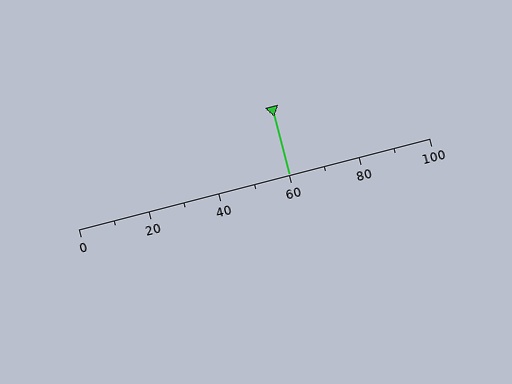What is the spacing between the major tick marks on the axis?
The major ticks are spaced 20 apart.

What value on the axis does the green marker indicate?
The marker indicates approximately 60.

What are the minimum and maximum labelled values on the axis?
The axis runs from 0 to 100.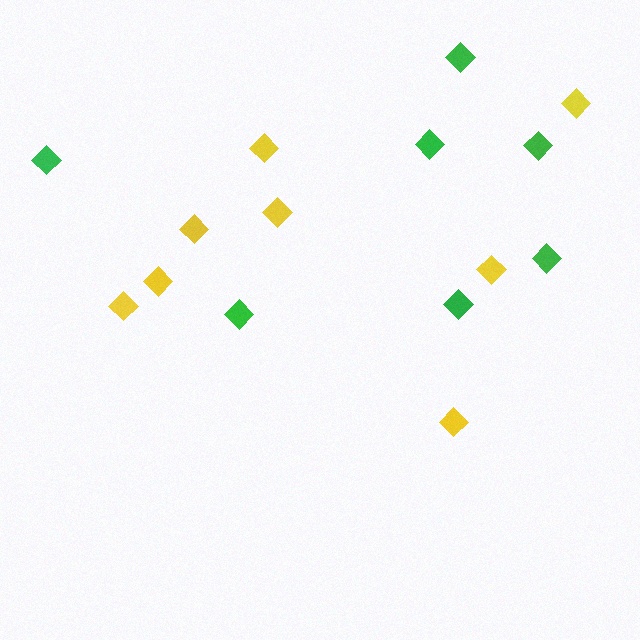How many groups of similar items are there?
There are 2 groups: one group of yellow diamonds (8) and one group of green diamonds (7).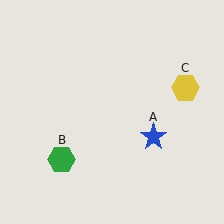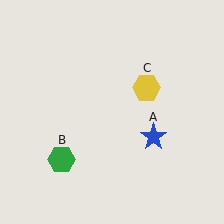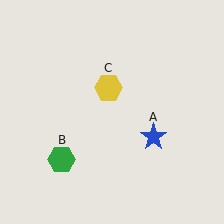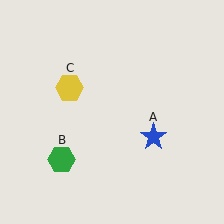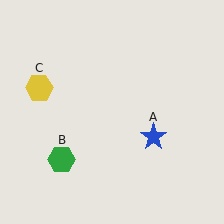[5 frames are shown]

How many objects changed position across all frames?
1 object changed position: yellow hexagon (object C).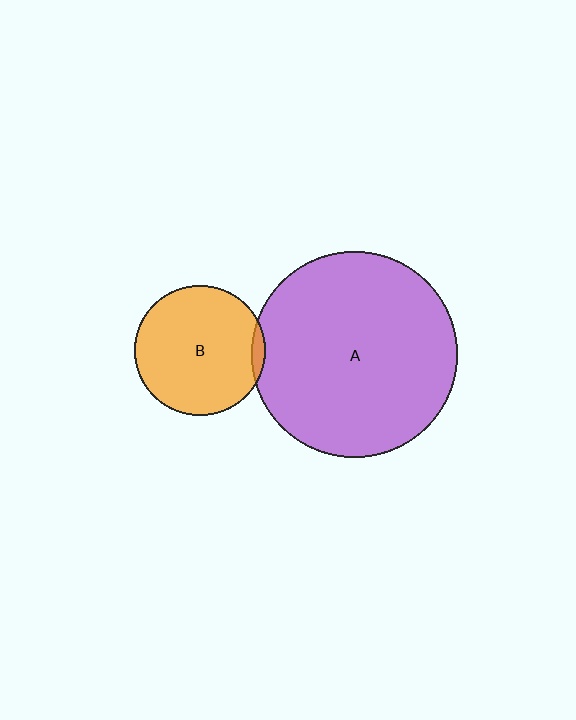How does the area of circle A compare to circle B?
Approximately 2.5 times.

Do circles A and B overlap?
Yes.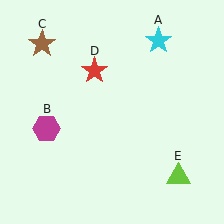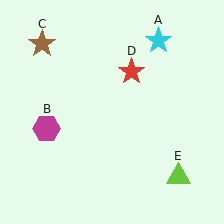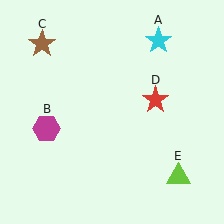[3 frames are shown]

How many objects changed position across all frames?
1 object changed position: red star (object D).